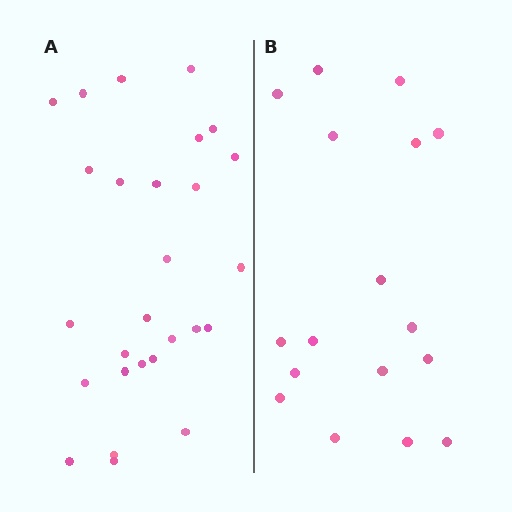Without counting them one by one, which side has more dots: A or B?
Region A (the left region) has more dots.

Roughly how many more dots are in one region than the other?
Region A has roughly 10 or so more dots than region B.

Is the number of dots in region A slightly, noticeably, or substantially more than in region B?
Region A has substantially more. The ratio is roughly 1.6 to 1.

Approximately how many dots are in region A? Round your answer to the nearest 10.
About 30 dots. (The exact count is 27, which rounds to 30.)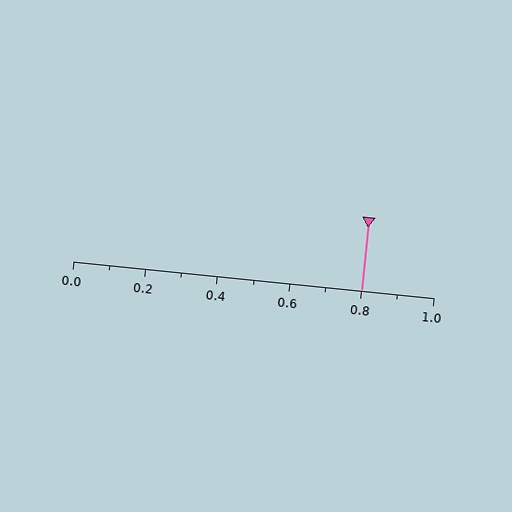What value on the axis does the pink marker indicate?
The marker indicates approximately 0.8.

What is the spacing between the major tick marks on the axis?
The major ticks are spaced 0.2 apart.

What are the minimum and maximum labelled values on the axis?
The axis runs from 0.0 to 1.0.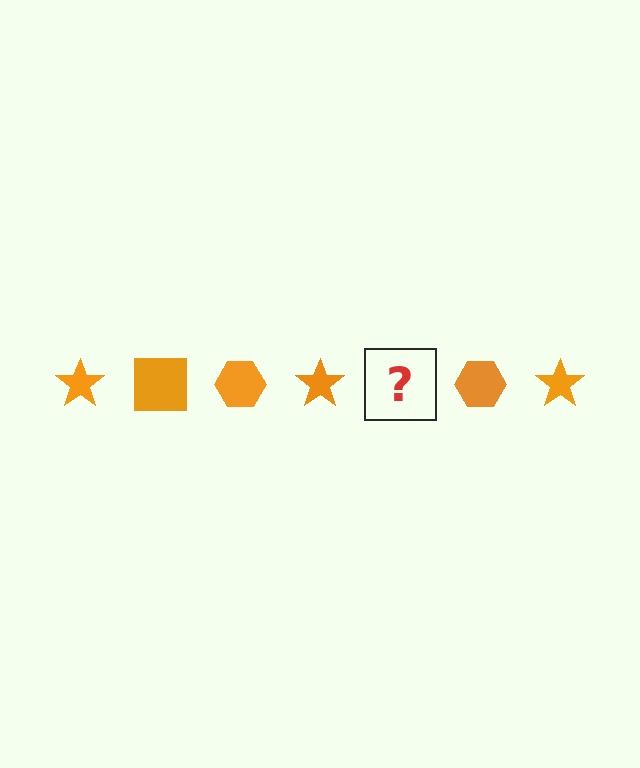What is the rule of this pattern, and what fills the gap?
The rule is that the pattern cycles through star, square, hexagon shapes in orange. The gap should be filled with an orange square.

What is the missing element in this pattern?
The missing element is an orange square.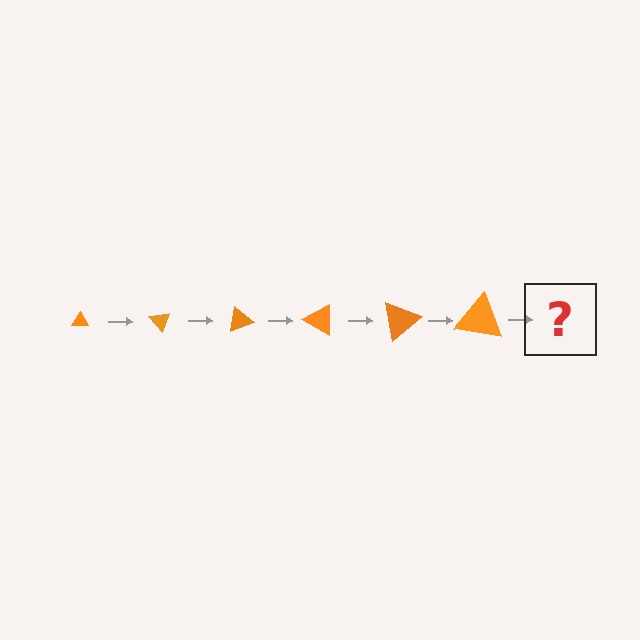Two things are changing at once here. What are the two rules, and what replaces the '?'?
The two rules are that the triangle grows larger each step and it rotates 50 degrees each step. The '?' should be a triangle, larger than the previous one and rotated 300 degrees from the start.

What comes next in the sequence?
The next element should be a triangle, larger than the previous one and rotated 300 degrees from the start.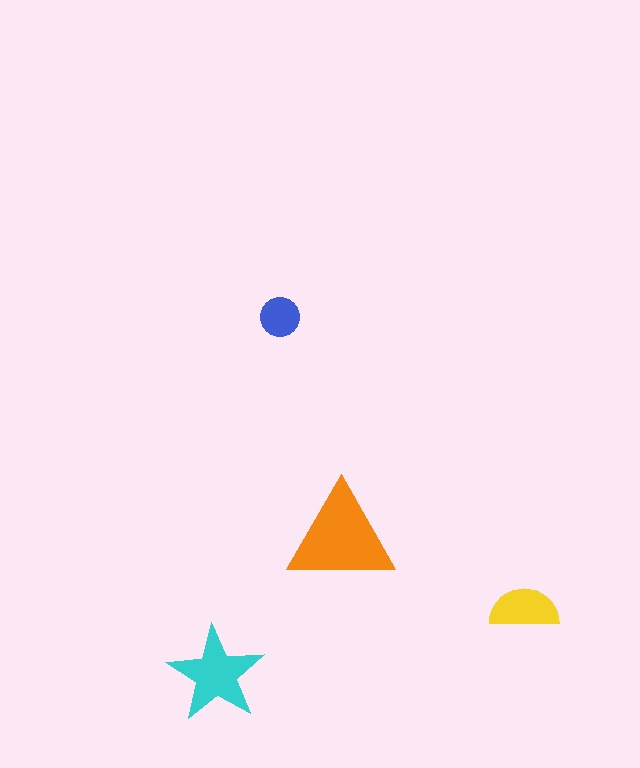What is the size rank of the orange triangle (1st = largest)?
1st.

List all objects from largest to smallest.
The orange triangle, the cyan star, the yellow semicircle, the blue circle.